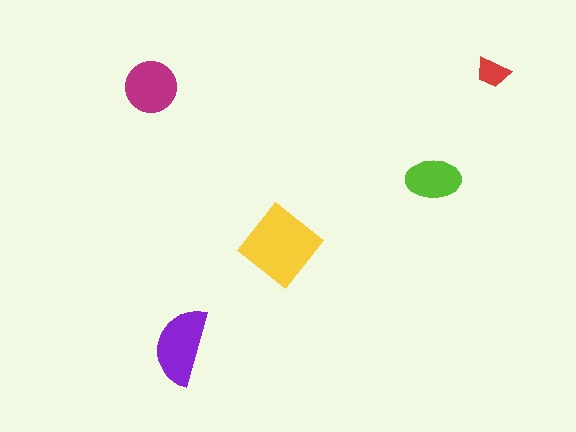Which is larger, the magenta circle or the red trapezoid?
The magenta circle.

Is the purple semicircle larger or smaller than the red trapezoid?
Larger.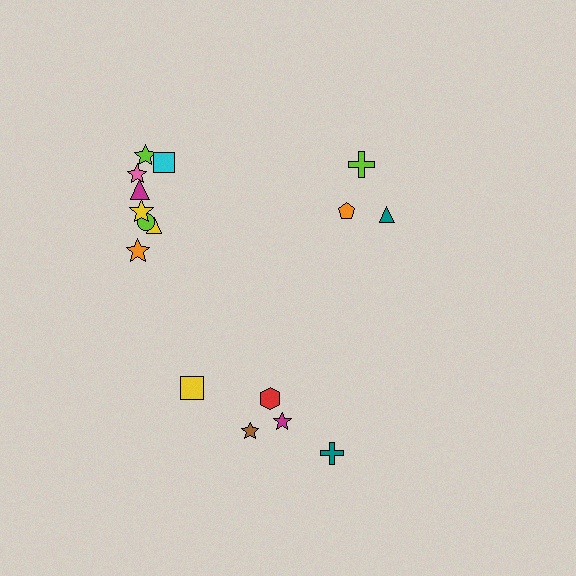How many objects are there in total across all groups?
There are 16 objects.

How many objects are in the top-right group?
There are 3 objects.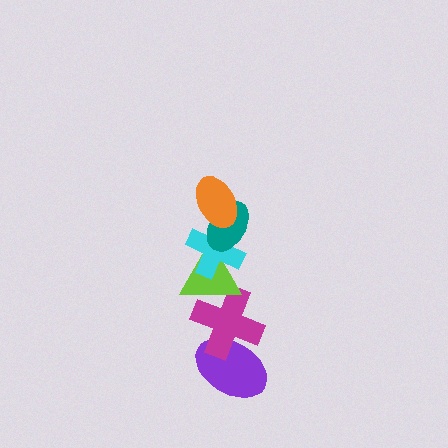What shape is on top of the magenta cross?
The lime triangle is on top of the magenta cross.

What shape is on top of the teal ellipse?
The orange ellipse is on top of the teal ellipse.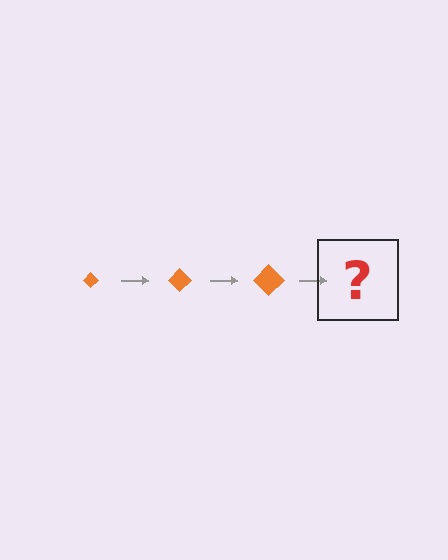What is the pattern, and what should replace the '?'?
The pattern is that the diamond gets progressively larger each step. The '?' should be an orange diamond, larger than the previous one.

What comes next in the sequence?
The next element should be an orange diamond, larger than the previous one.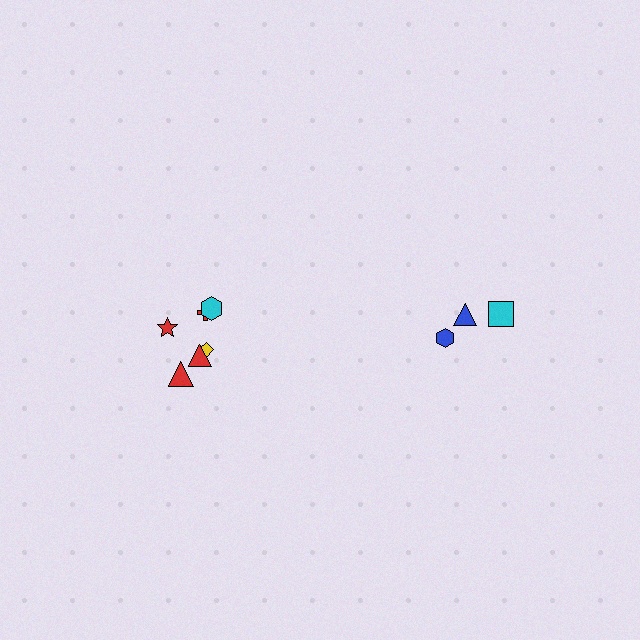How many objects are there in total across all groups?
There are 9 objects.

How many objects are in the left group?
There are 6 objects.